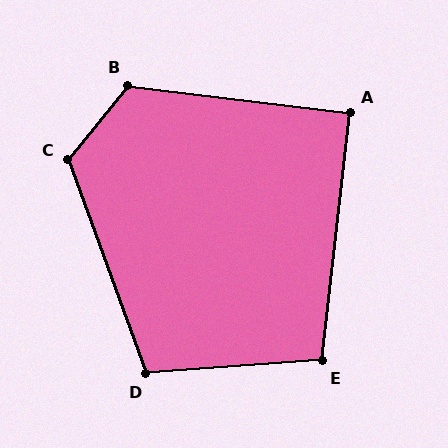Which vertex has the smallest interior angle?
A, at approximately 90 degrees.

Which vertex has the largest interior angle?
B, at approximately 122 degrees.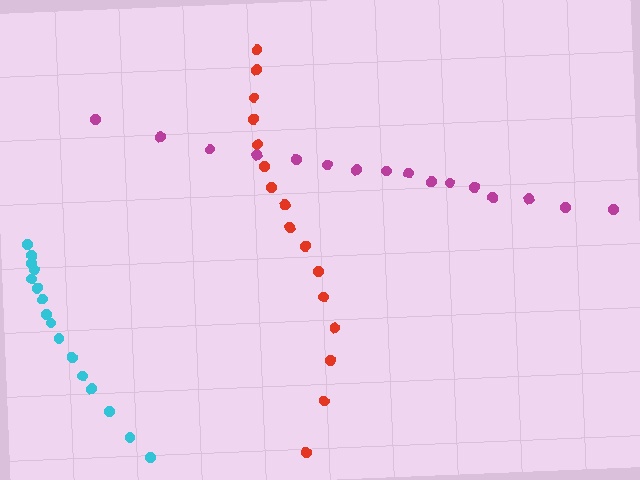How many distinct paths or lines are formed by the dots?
There are 3 distinct paths.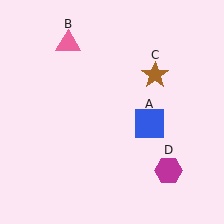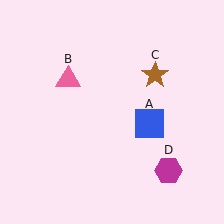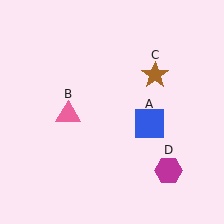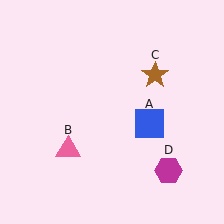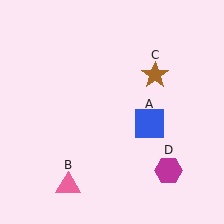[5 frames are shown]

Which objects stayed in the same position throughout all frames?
Blue square (object A) and brown star (object C) and magenta hexagon (object D) remained stationary.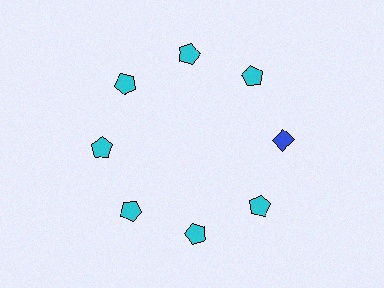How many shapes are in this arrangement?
There are 8 shapes arranged in a ring pattern.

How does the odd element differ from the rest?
It differs in both color (blue instead of cyan) and shape (diamond instead of pentagon).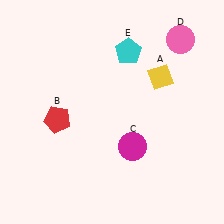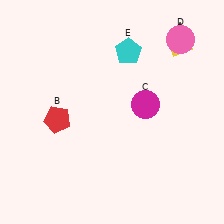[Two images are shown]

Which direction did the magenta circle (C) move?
The magenta circle (C) moved up.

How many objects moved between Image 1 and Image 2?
2 objects moved between the two images.